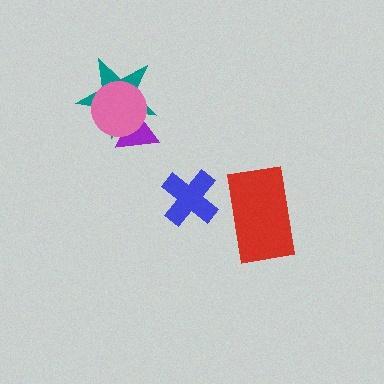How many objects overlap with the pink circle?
2 objects overlap with the pink circle.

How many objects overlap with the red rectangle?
0 objects overlap with the red rectangle.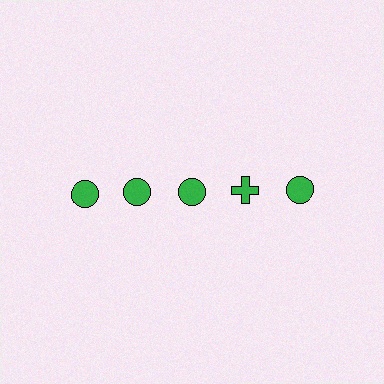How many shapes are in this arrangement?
There are 5 shapes arranged in a grid pattern.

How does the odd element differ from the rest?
It has a different shape: cross instead of circle.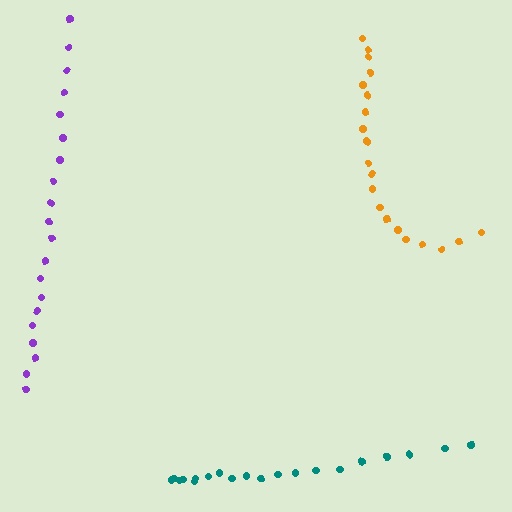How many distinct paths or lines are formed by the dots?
There are 3 distinct paths.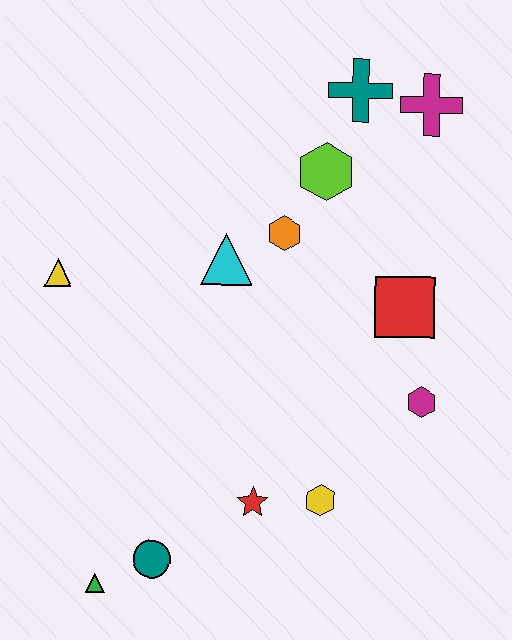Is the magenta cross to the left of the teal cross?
No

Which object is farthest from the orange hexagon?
The green triangle is farthest from the orange hexagon.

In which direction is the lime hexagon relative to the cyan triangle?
The lime hexagon is to the right of the cyan triangle.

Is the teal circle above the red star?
No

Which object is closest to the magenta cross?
The teal cross is closest to the magenta cross.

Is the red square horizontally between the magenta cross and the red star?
Yes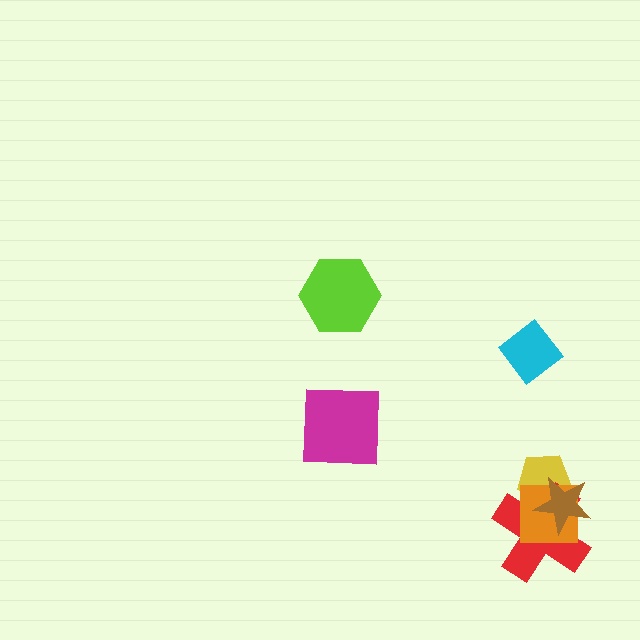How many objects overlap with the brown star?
3 objects overlap with the brown star.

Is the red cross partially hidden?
Yes, it is partially covered by another shape.